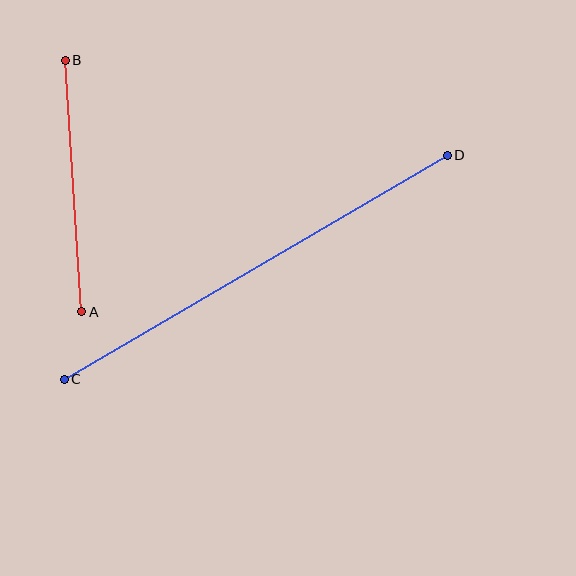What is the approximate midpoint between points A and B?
The midpoint is at approximately (73, 186) pixels.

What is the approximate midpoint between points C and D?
The midpoint is at approximately (256, 267) pixels.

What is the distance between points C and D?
The distance is approximately 444 pixels.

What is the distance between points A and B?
The distance is approximately 252 pixels.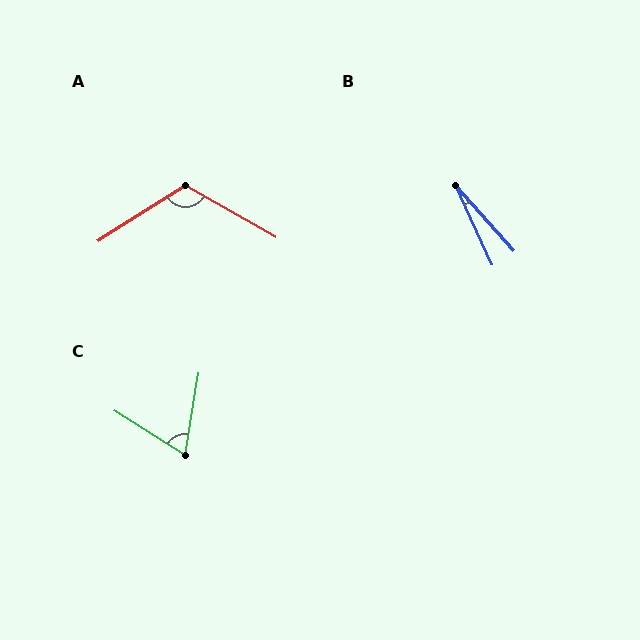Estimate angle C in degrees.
Approximately 68 degrees.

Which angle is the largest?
A, at approximately 118 degrees.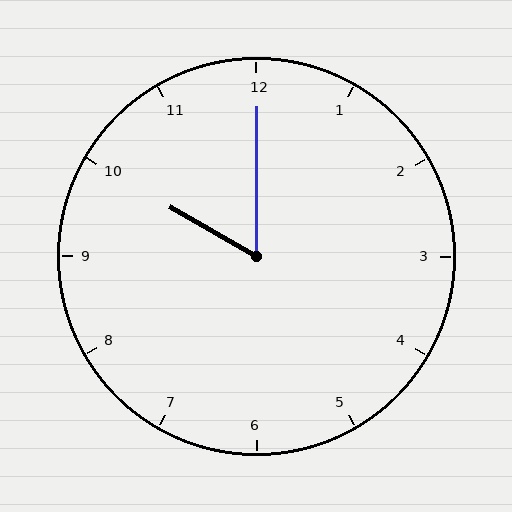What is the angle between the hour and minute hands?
Approximately 60 degrees.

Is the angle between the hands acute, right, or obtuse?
It is acute.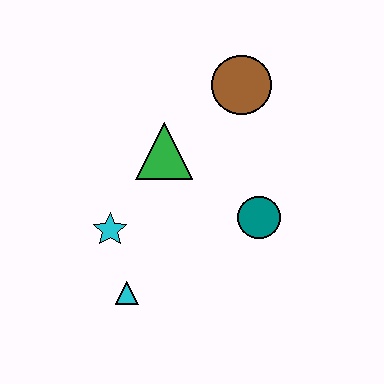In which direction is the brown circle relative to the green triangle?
The brown circle is to the right of the green triangle.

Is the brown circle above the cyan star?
Yes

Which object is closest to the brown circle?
The green triangle is closest to the brown circle.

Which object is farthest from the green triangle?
The cyan triangle is farthest from the green triangle.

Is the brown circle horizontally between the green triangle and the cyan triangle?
No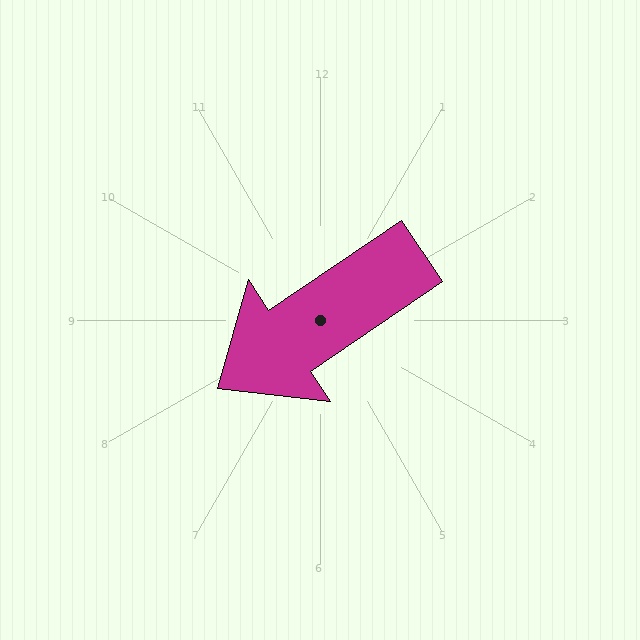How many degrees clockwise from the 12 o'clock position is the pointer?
Approximately 236 degrees.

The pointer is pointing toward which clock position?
Roughly 8 o'clock.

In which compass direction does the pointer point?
Southwest.